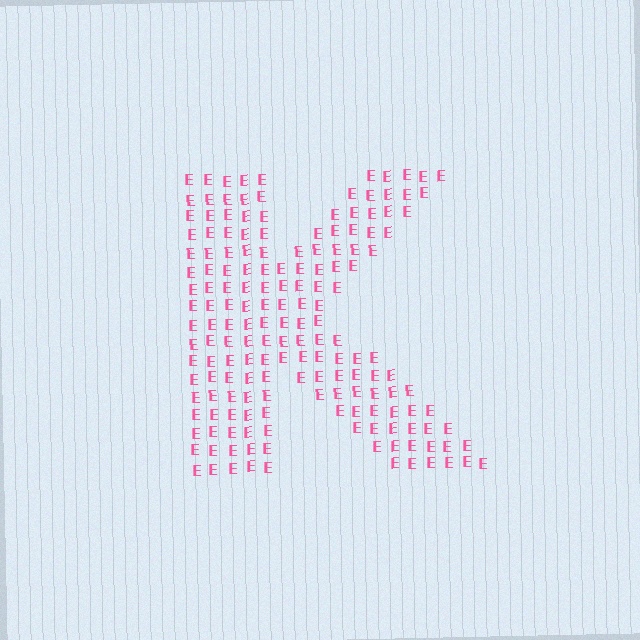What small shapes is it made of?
It is made of small letter E's.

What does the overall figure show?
The overall figure shows the letter K.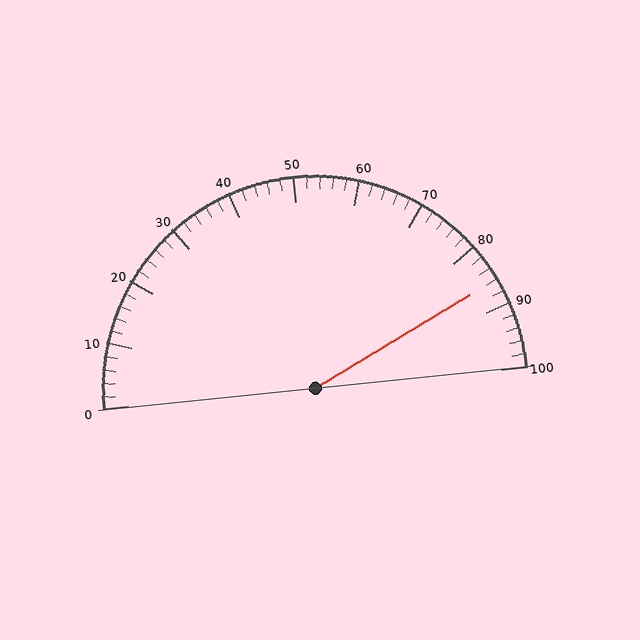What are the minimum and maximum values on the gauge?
The gauge ranges from 0 to 100.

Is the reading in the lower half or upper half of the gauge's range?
The reading is in the upper half of the range (0 to 100).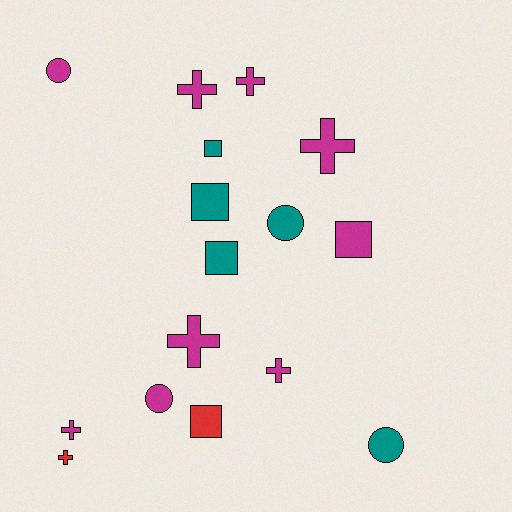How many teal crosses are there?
There are no teal crosses.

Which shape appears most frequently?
Cross, with 7 objects.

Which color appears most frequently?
Magenta, with 9 objects.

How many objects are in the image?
There are 16 objects.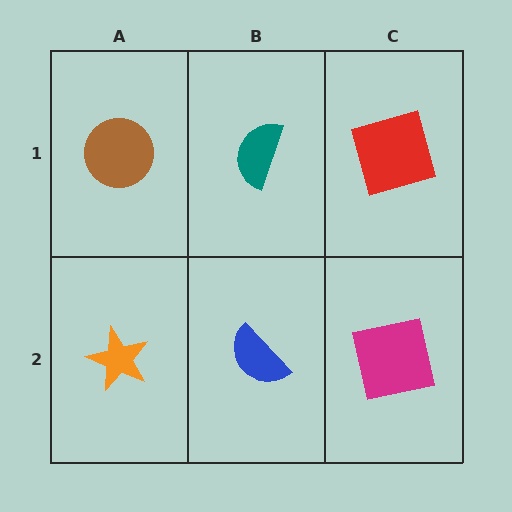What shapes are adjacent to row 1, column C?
A magenta square (row 2, column C), a teal semicircle (row 1, column B).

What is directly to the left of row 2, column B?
An orange star.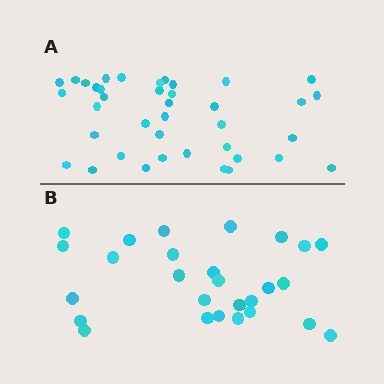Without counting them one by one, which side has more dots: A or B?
Region A (the top region) has more dots.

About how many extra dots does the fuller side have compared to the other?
Region A has roughly 12 or so more dots than region B.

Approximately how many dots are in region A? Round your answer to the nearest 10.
About 40 dots. (The exact count is 39, which rounds to 40.)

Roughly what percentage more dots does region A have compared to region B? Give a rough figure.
About 45% more.